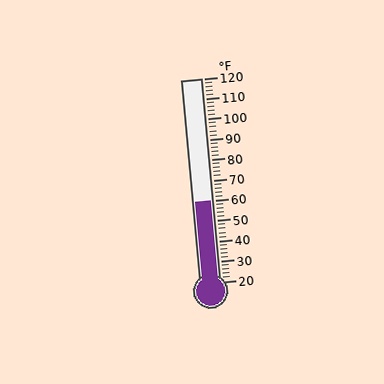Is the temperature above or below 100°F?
The temperature is below 100°F.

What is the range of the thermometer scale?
The thermometer scale ranges from 20°F to 120°F.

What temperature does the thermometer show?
The thermometer shows approximately 60°F.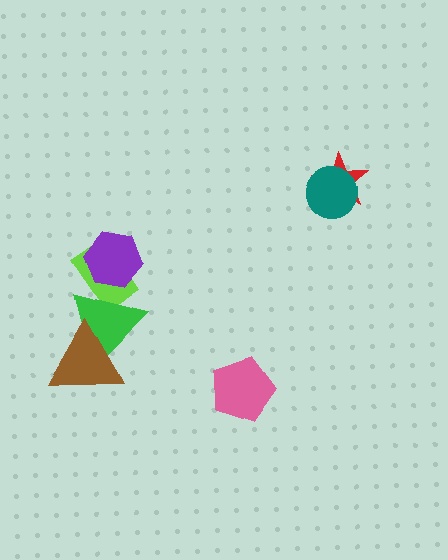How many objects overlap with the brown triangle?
1 object overlaps with the brown triangle.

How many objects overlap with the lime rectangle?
2 objects overlap with the lime rectangle.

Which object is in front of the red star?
The teal circle is in front of the red star.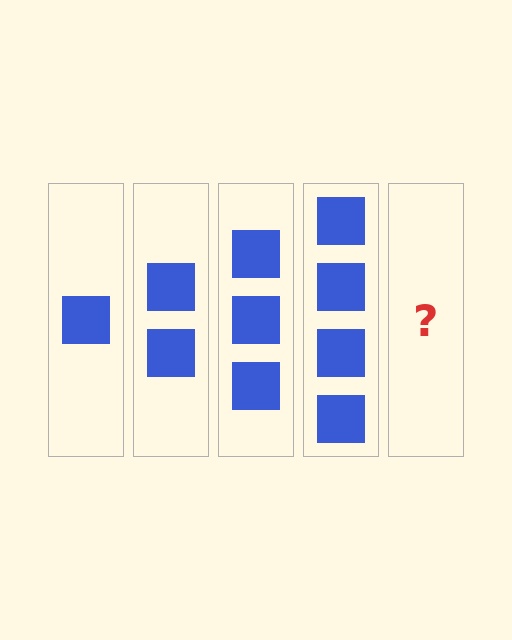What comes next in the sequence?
The next element should be 5 squares.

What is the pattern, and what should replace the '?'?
The pattern is that each step adds one more square. The '?' should be 5 squares.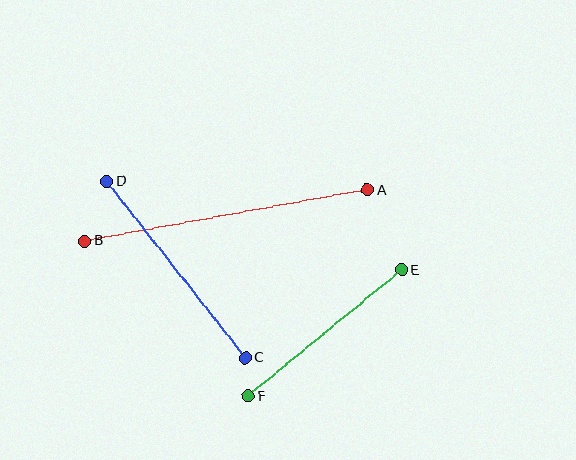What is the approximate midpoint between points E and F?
The midpoint is at approximately (325, 333) pixels.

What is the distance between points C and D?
The distance is approximately 224 pixels.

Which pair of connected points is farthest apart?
Points A and B are farthest apart.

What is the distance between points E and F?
The distance is approximately 199 pixels.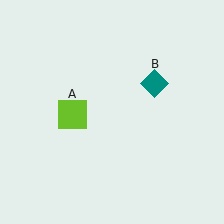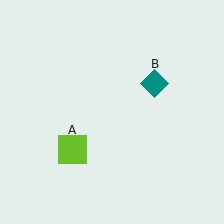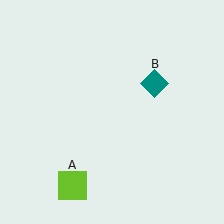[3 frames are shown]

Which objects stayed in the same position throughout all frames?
Teal diamond (object B) remained stationary.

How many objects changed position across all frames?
1 object changed position: lime square (object A).